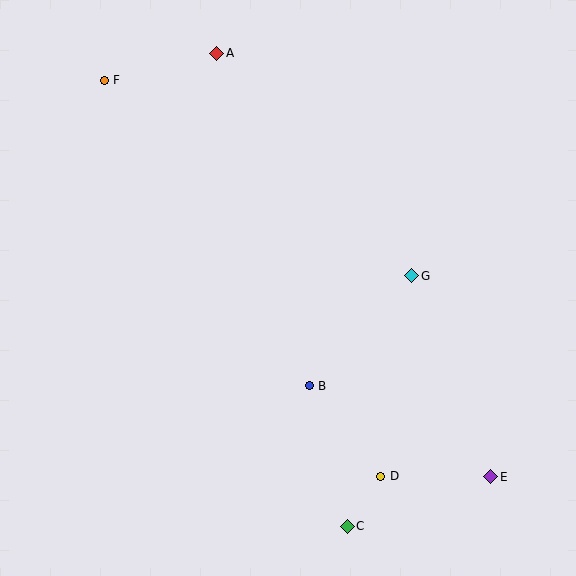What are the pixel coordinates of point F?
Point F is at (104, 80).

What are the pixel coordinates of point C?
Point C is at (347, 526).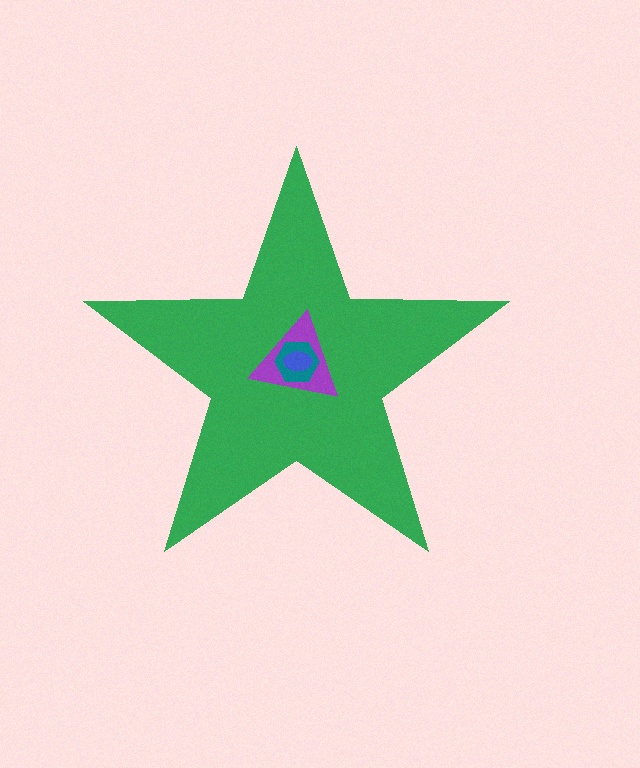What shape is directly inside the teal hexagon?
The blue ellipse.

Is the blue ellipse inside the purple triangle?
Yes.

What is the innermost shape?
The blue ellipse.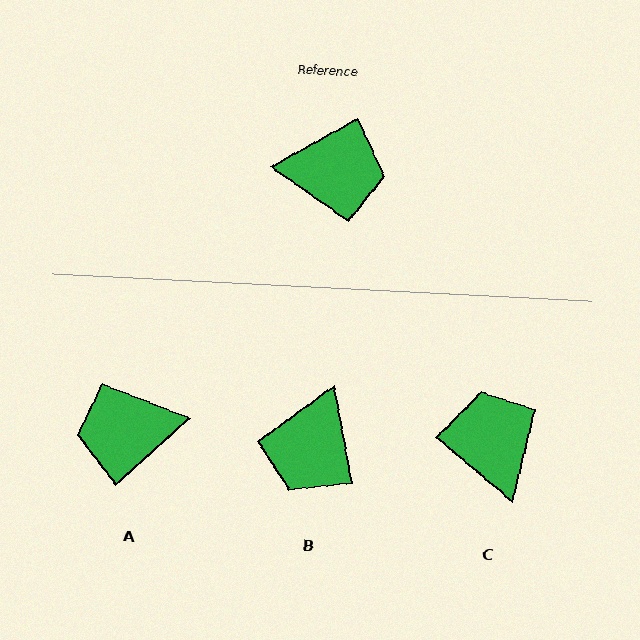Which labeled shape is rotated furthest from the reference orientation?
A, about 167 degrees away.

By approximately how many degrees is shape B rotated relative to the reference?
Approximately 108 degrees clockwise.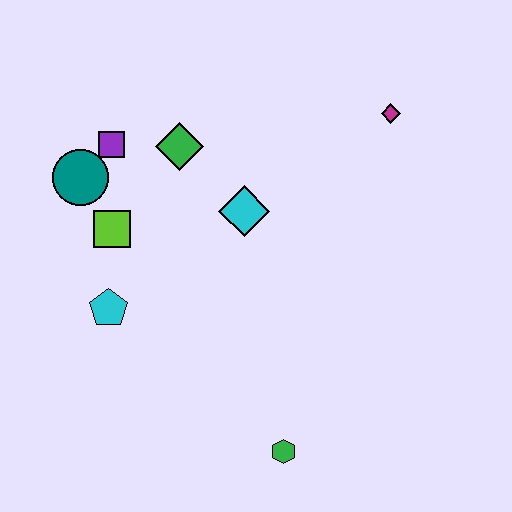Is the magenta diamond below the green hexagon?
No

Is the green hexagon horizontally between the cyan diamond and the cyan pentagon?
No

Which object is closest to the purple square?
The teal circle is closest to the purple square.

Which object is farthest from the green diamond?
The green hexagon is farthest from the green diamond.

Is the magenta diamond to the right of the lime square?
Yes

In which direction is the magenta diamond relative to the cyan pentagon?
The magenta diamond is to the right of the cyan pentagon.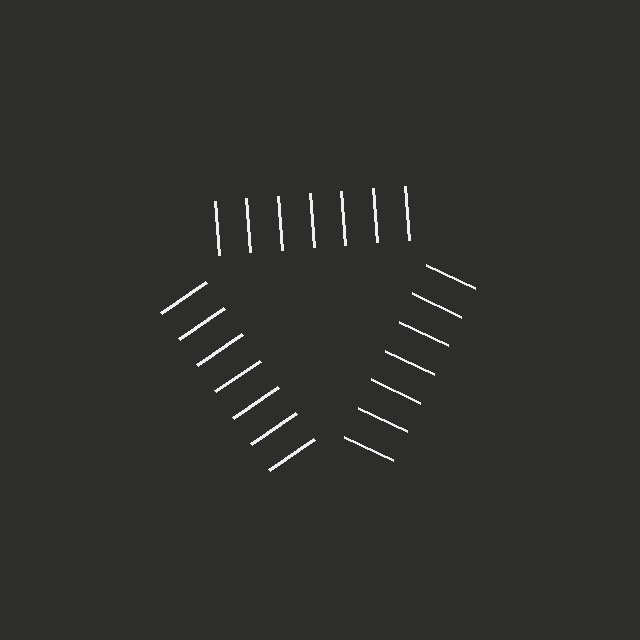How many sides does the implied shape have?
3 sides — the line-ends trace a triangle.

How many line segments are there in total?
21 — 7 along each of the 3 edges.